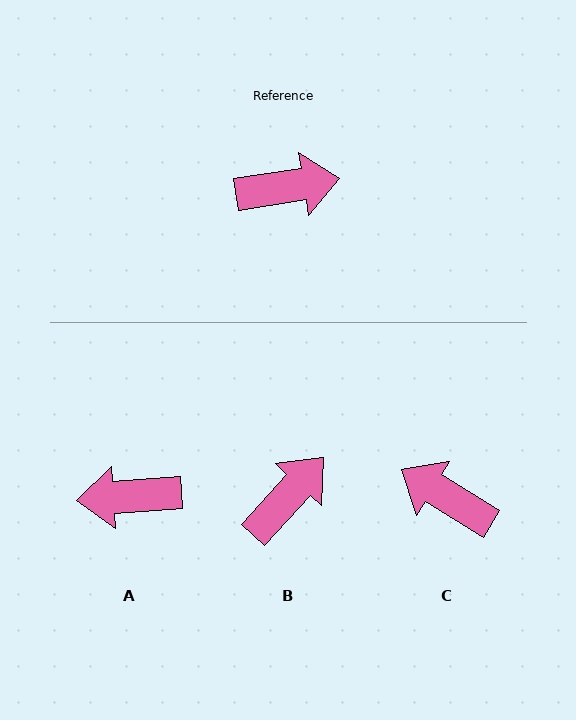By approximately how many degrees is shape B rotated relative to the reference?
Approximately 39 degrees counter-clockwise.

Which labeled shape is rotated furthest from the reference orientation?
A, about 175 degrees away.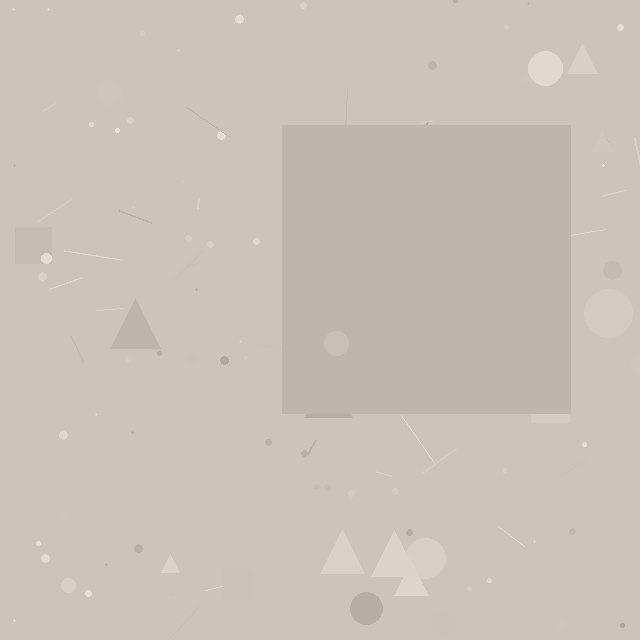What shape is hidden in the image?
A square is hidden in the image.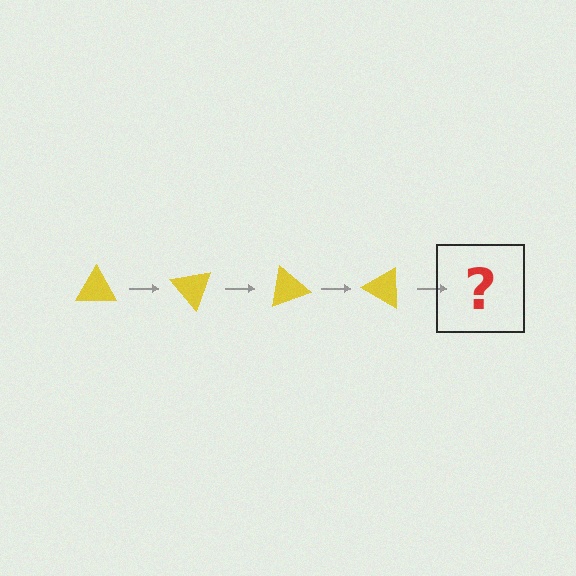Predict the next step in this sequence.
The next step is a yellow triangle rotated 200 degrees.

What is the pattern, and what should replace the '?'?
The pattern is that the triangle rotates 50 degrees each step. The '?' should be a yellow triangle rotated 200 degrees.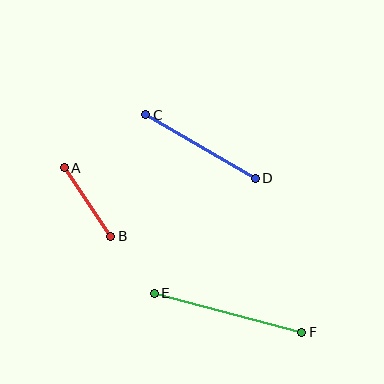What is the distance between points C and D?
The distance is approximately 127 pixels.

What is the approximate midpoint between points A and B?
The midpoint is at approximately (87, 202) pixels.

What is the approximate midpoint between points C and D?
The midpoint is at approximately (201, 147) pixels.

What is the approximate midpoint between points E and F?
The midpoint is at approximately (228, 313) pixels.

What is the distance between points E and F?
The distance is approximately 153 pixels.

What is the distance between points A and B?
The distance is approximately 83 pixels.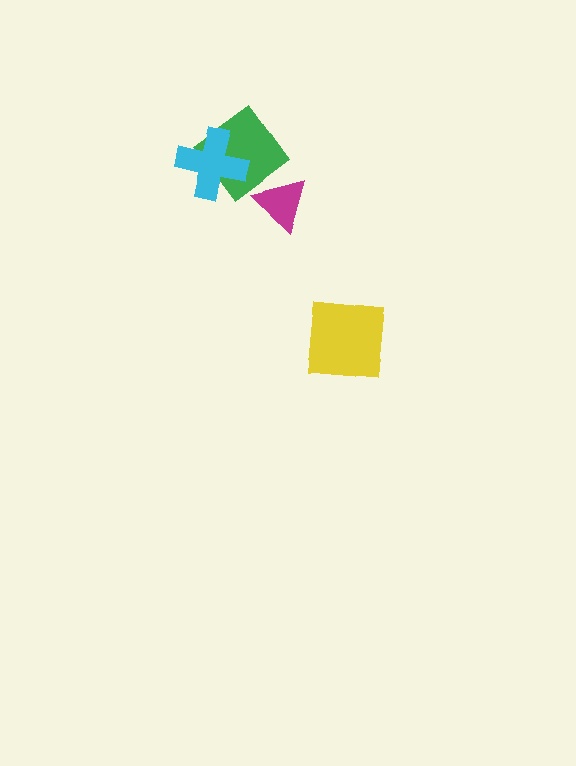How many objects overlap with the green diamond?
1 object overlaps with the green diamond.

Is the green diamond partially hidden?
Yes, it is partially covered by another shape.